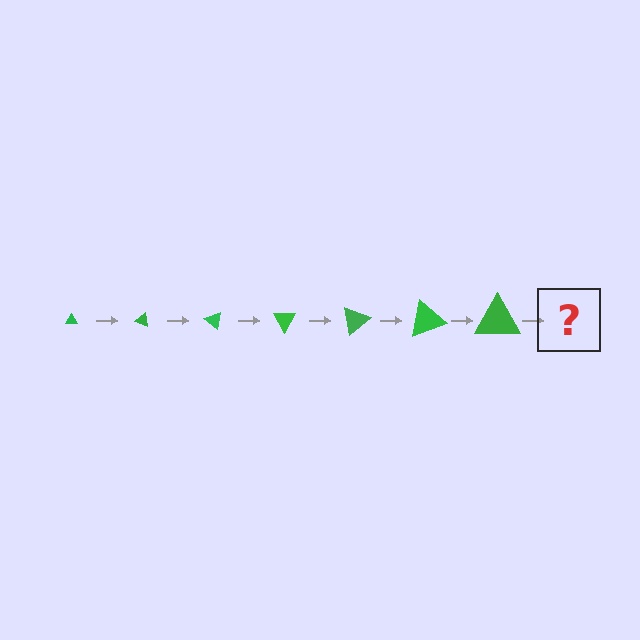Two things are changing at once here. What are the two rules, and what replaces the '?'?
The two rules are that the triangle grows larger each step and it rotates 20 degrees each step. The '?' should be a triangle, larger than the previous one and rotated 140 degrees from the start.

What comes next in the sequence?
The next element should be a triangle, larger than the previous one and rotated 140 degrees from the start.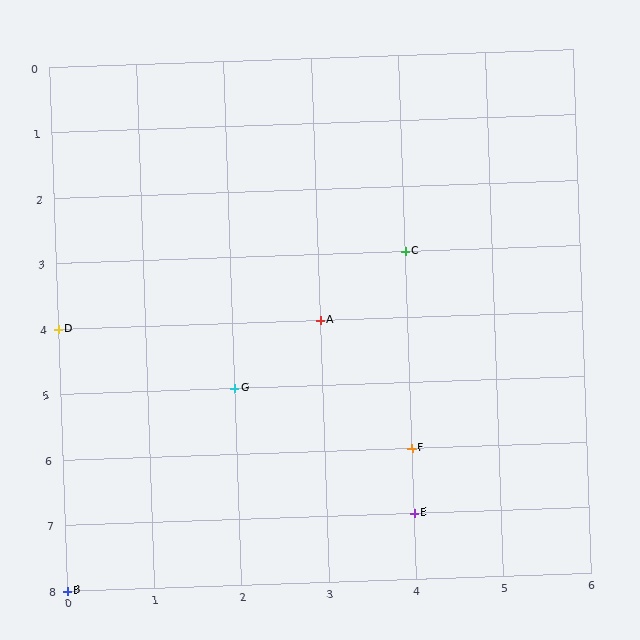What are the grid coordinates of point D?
Point D is at grid coordinates (0, 4).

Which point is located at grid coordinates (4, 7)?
Point E is at (4, 7).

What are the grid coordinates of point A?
Point A is at grid coordinates (3, 4).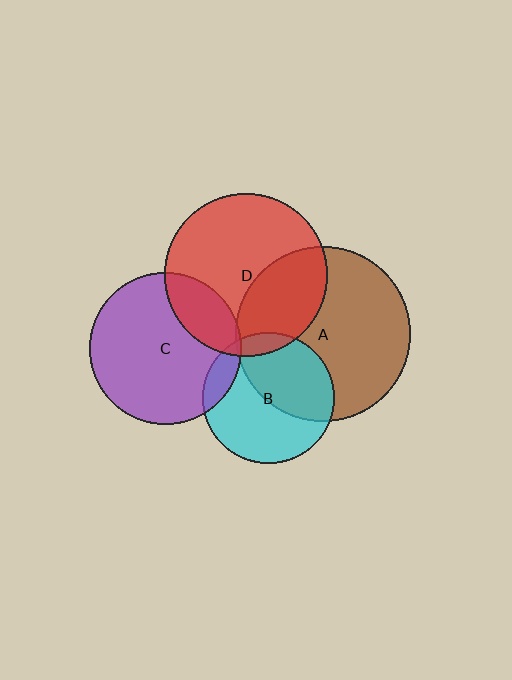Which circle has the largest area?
Circle A (brown).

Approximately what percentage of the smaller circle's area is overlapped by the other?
Approximately 45%.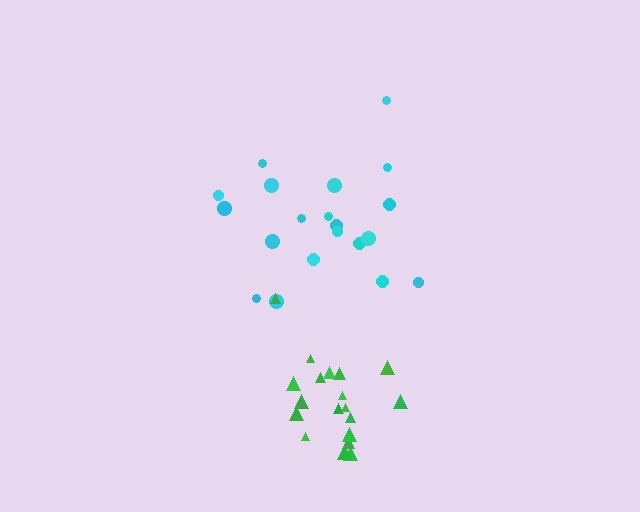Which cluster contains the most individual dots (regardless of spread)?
Cyan (20).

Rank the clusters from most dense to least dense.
green, cyan.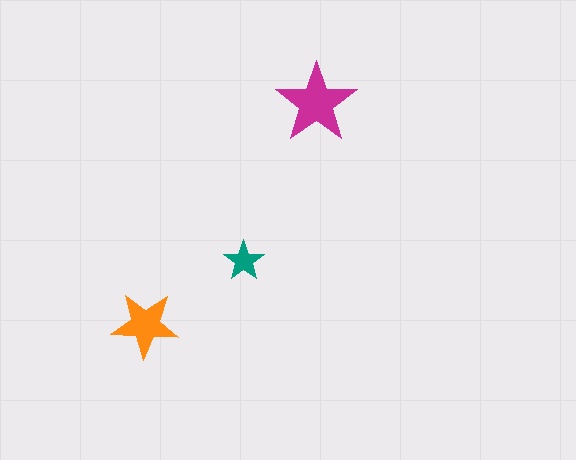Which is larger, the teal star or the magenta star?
The magenta one.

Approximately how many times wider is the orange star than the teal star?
About 1.5 times wider.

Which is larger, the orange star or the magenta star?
The magenta one.